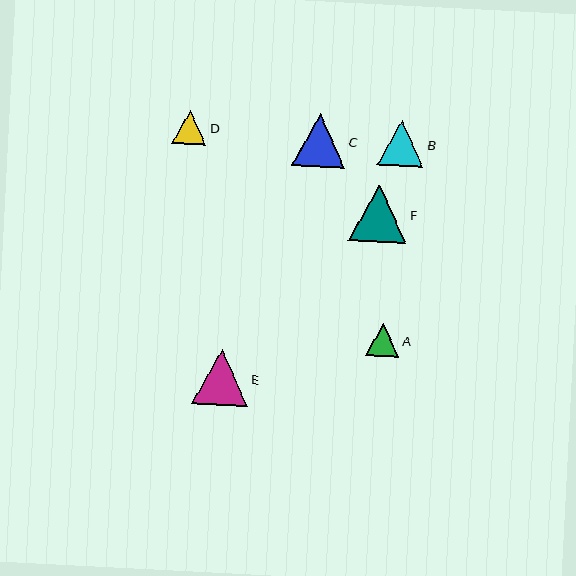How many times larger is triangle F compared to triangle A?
Triangle F is approximately 1.7 times the size of triangle A.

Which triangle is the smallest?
Triangle A is the smallest with a size of approximately 33 pixels.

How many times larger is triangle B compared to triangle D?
Triangle B is approximately 1.4 times the size of triangle D.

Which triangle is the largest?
Triangle F is the largest with a size of approximately 57 pixels.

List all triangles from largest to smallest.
From largest to smallest: F, E, C, B, D, A.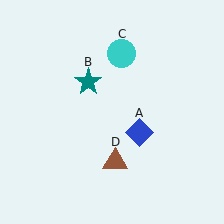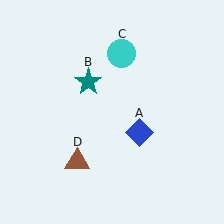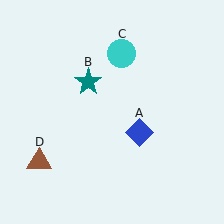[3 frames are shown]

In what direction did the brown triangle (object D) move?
The brown triangle (object D) moved left.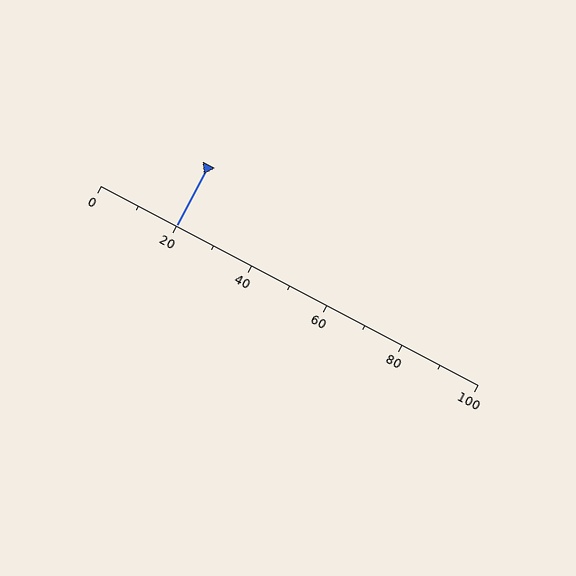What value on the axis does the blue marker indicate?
The marker indicates approximately 20.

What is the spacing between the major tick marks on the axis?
The major ticks are spaced 20 apart.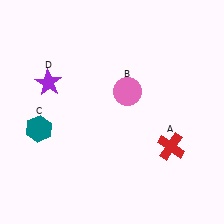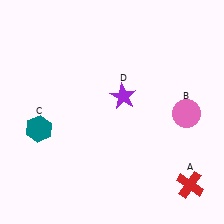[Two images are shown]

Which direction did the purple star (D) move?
The purple star (D) moved right.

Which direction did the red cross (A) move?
The red cross (A) moved down.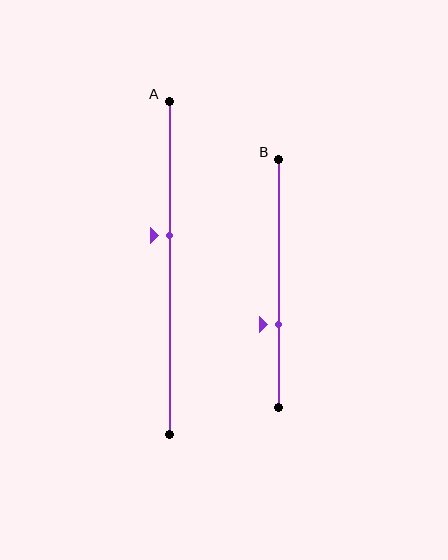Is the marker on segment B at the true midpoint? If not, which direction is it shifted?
No, the marker on segment B is shifted downward by about 16% of the segment length.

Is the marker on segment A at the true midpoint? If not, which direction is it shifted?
No, the marker on segment A is shifted upward by about 10% of the segment length.